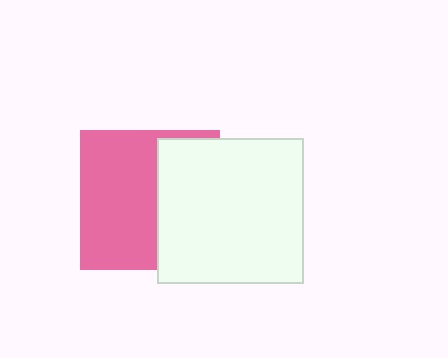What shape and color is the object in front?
The object in front is a white square.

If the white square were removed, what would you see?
You would see the complete pink square.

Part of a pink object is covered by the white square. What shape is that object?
It is a square.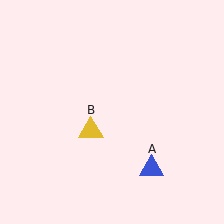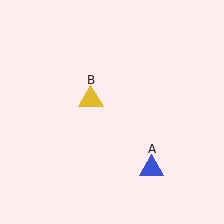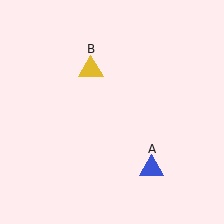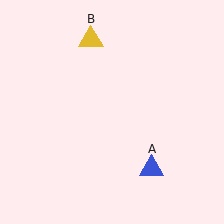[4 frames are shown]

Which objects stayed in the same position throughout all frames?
Blue triangle (object A) remained stationary.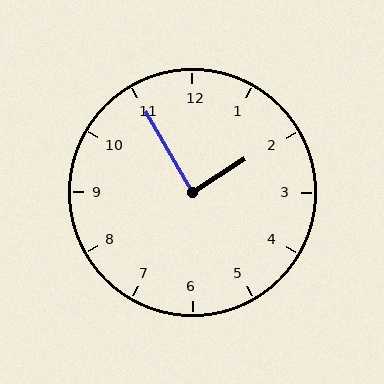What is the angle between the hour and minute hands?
Approximately 88 degrees.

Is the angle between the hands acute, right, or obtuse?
It is right.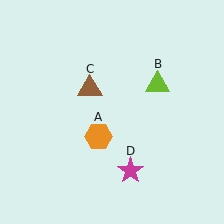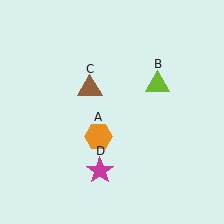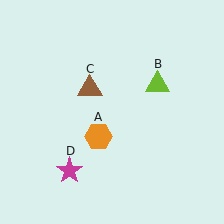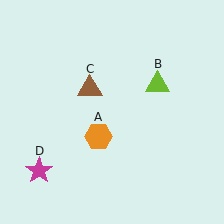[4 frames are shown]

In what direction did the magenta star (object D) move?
The magenta star (object D) moved left.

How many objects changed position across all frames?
1 object changed position: magenta star (object D).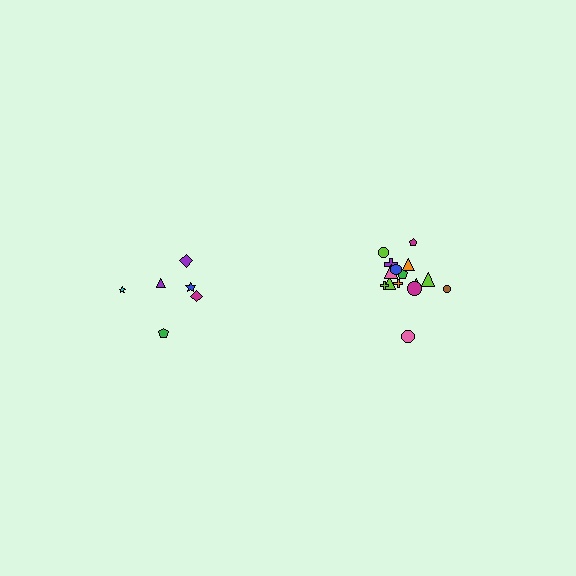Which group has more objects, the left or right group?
The right group.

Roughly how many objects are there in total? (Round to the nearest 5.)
Roughly 20 objects in total.